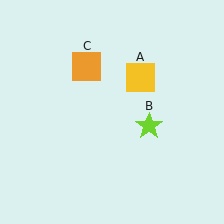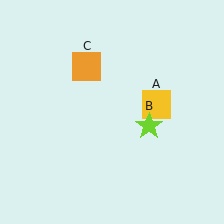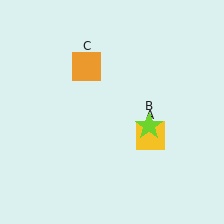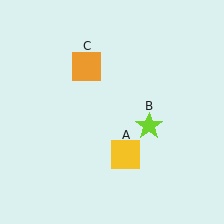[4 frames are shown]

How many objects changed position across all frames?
1 object changed position: yellow square (object A).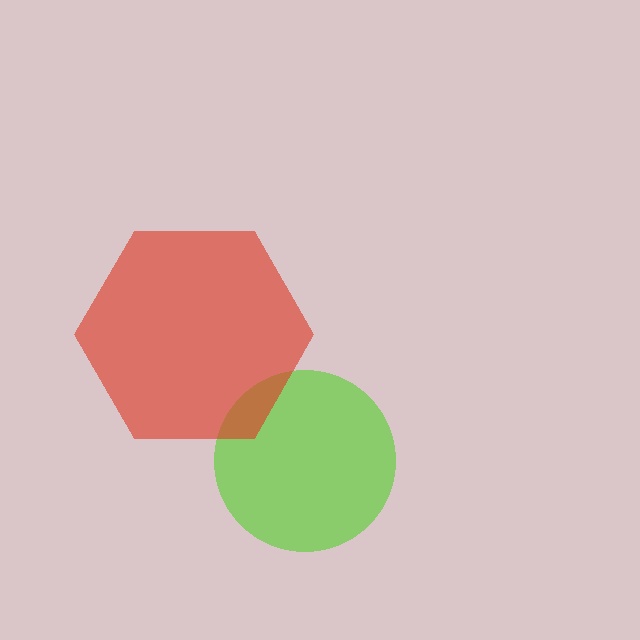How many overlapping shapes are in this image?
There are 2 overlapping shapes in the image.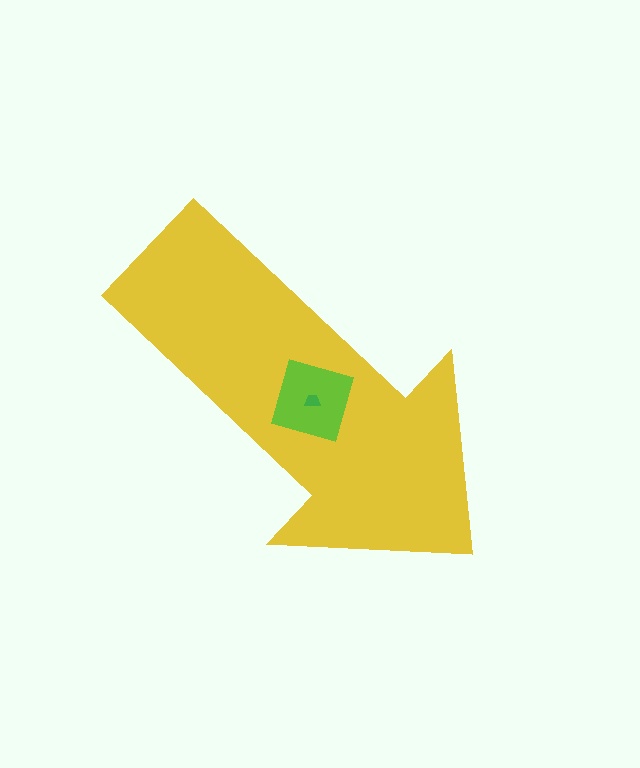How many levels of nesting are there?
3.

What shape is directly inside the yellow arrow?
The lime square.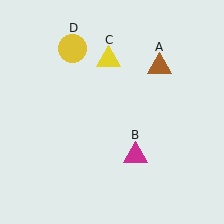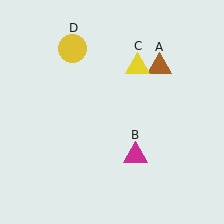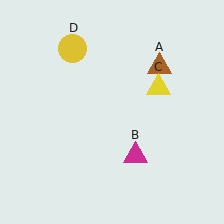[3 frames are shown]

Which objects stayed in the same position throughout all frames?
Brown triangle (object A) and magenta triangle (object B) and yellow circle (object D) remained stationary.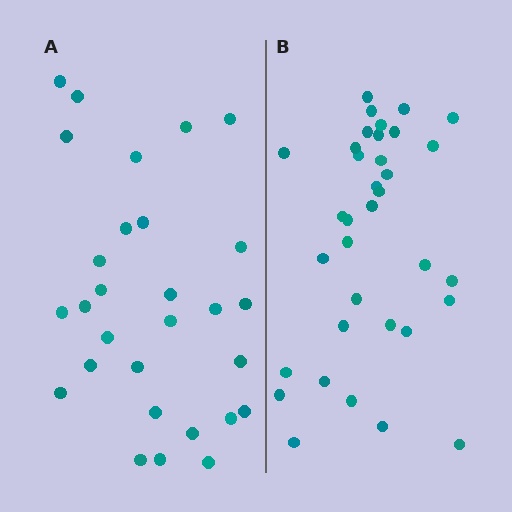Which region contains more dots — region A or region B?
Region B (the right region) has more dots.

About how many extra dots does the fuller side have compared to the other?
Region B has about 6 more dots than region A.